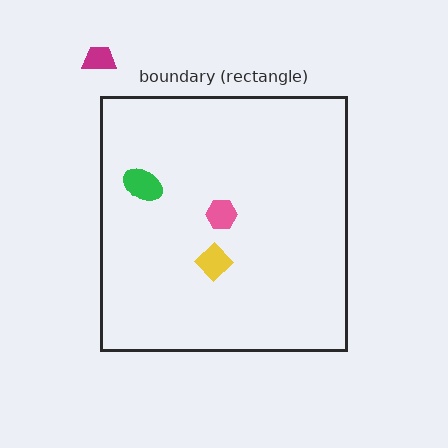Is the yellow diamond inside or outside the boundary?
Inside.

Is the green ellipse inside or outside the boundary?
Inside.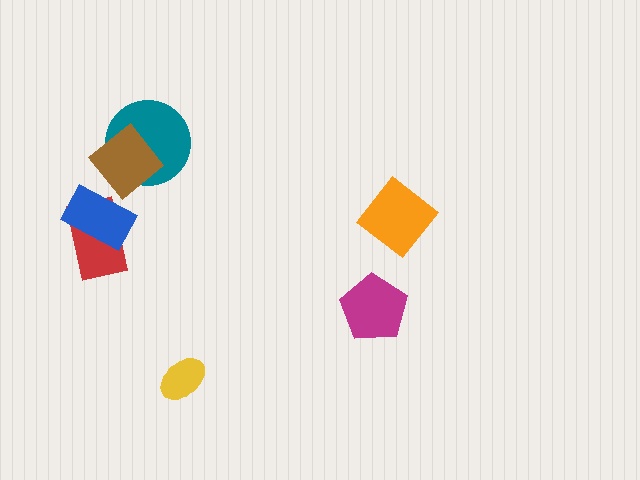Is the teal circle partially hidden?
Yes, it is partially covered by another shape.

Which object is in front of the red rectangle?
The blue rectangle is in front of the red rectangle.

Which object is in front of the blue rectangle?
The brown diamond is in front of the blue rectangle.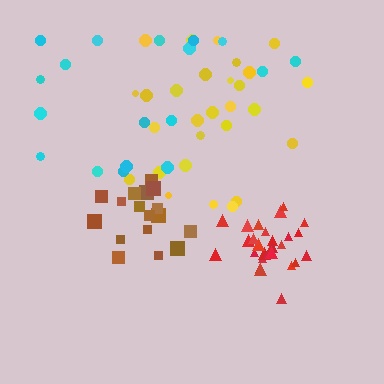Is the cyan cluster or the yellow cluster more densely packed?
Yellow.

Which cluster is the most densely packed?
Red.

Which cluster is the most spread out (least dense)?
Cyan.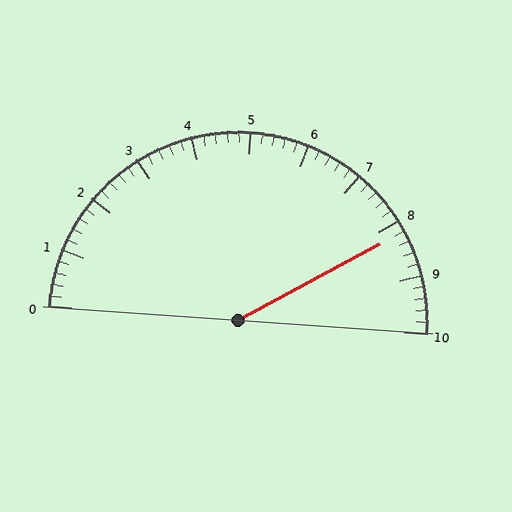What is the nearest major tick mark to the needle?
The nearest major tick mark is 8.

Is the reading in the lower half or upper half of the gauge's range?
The reading is in the upper half of the range (0 to 10).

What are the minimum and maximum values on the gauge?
The gauge ranges from 0 to 10.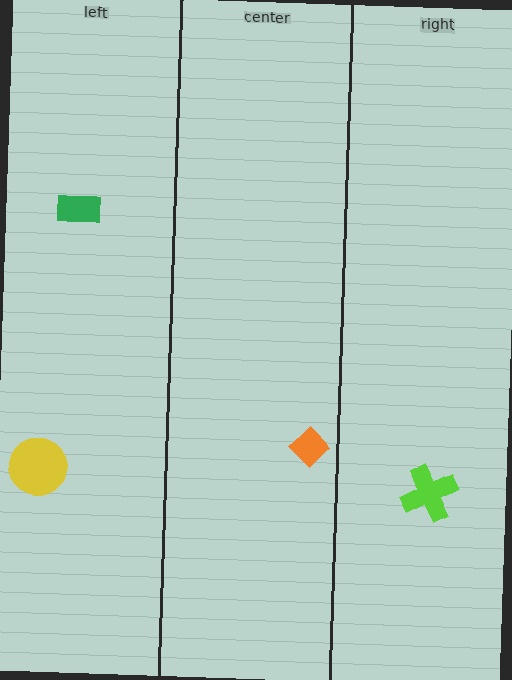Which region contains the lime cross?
The right region.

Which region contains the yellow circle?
The left region.